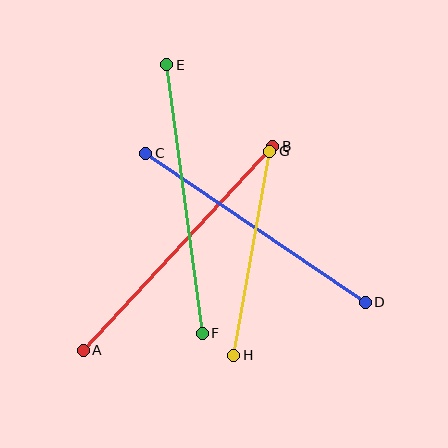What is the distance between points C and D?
The distance is approximately 265 pixels.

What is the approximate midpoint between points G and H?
The midpoint is at approximately (252, 253) pixels.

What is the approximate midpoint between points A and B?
The midpoint is at approximately (178, 248) pixels.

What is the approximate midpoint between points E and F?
The midpoint is at approximately (184, 199) pixels.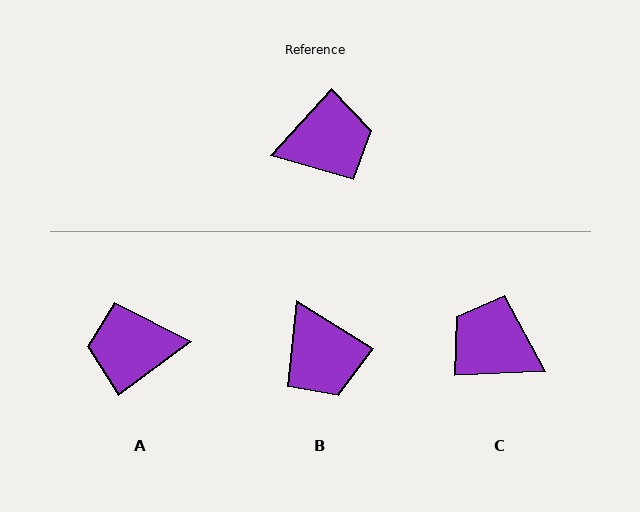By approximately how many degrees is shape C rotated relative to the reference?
Approximately 134 degrees counter-clockwise.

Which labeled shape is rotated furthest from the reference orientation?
A, about 169 degrees away.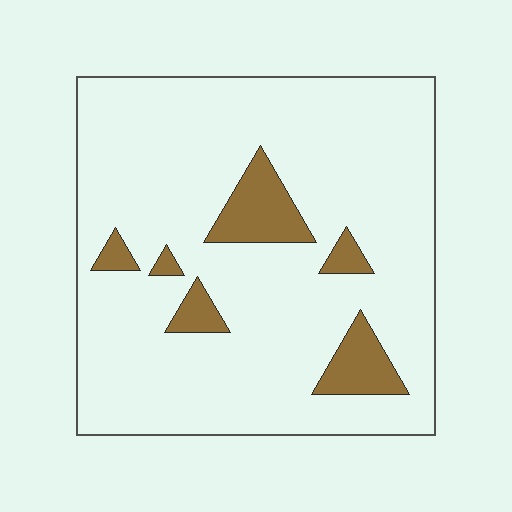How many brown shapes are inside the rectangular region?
6.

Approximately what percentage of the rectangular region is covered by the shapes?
Approximately 10%.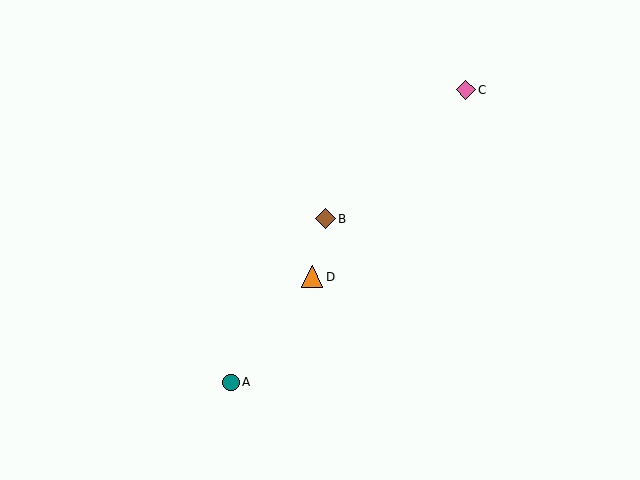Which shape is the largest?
The orange triangle (labeled D) is the largest.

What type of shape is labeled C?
Shape C is a pink diamond.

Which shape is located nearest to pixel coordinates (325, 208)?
The brown diamond (labeled B) at (325, 219) is nearest to that location.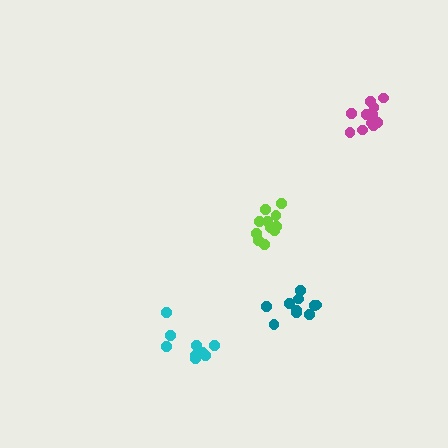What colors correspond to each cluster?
The clusters are colored: magenta, cyan, teal, lime.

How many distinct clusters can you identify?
There are 4 distinct clusters.